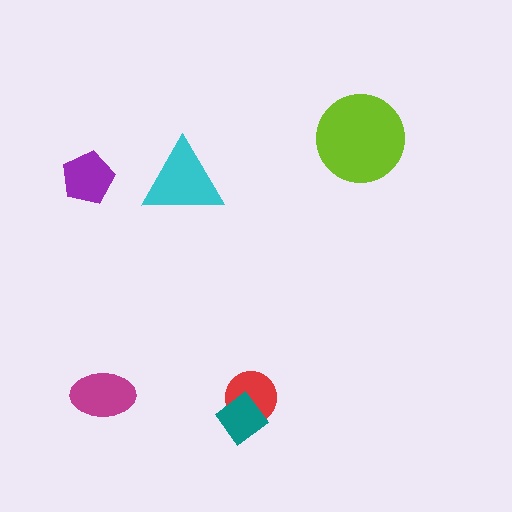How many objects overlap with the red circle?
1 object overlaps with the red circle.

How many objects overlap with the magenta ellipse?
0 objects overlap with the magenta ellipse.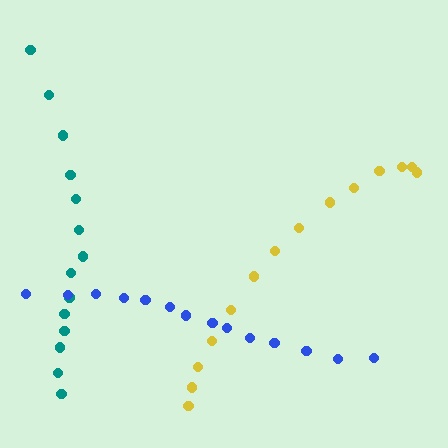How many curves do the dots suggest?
There are 3 distinct paths.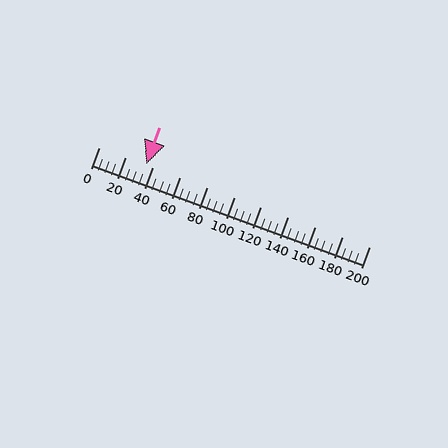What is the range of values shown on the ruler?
The ruler shows values from 0 to 200.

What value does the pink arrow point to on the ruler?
The pink arrow points to approximately 35.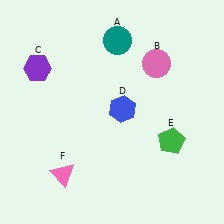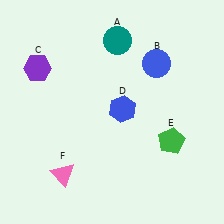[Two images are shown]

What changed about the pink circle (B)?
In Image 1, B is pink. In Image 2, it changed to blue.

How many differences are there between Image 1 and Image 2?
There is 1 difference between the two images.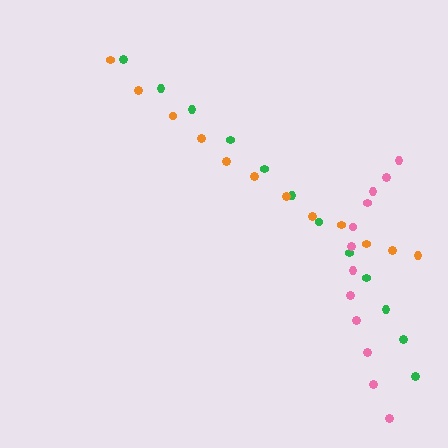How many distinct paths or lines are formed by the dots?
There are 3 distinct paths.